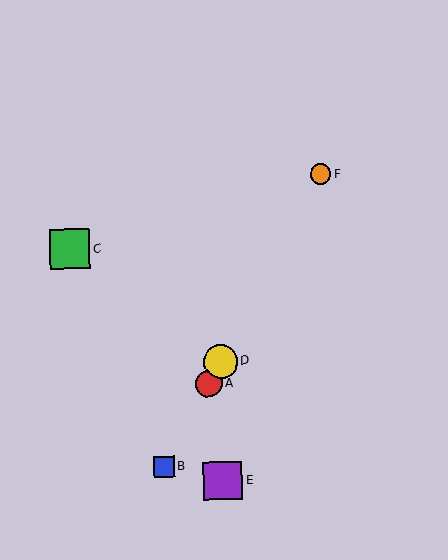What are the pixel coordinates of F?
Object F is at (321, 174).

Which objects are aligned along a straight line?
Objects A, B, D, F are aligned along a straight line.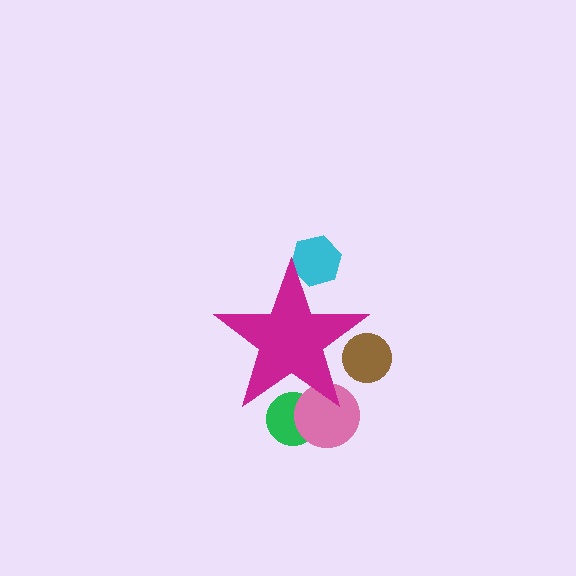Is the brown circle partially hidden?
Yes, the brown circle is partially hidden behind the magenta star.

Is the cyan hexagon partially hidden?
Yes, the cyan hexagon is partially hidden behind the magenta star.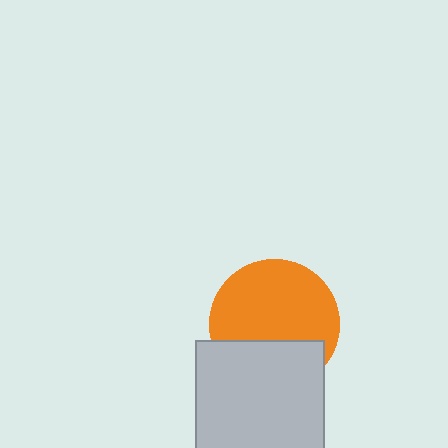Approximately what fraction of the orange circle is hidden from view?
Roughly 34% of the orange circle is hidden behind the light gray square.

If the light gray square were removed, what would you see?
You would see the complete orange circle.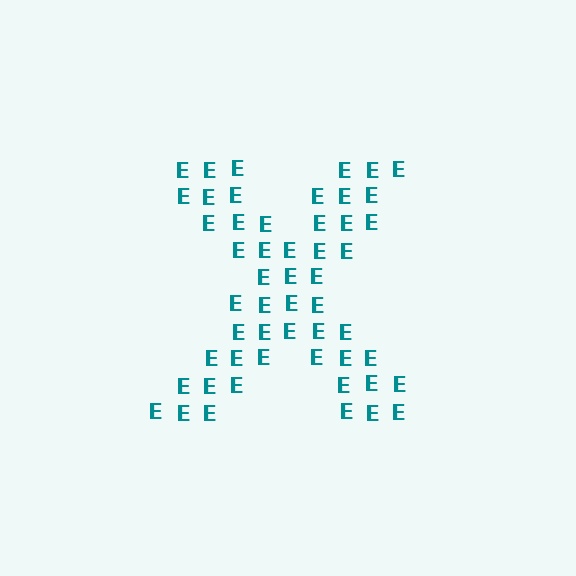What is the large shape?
The large shape is the letter X.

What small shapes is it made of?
It is made of small letter E's.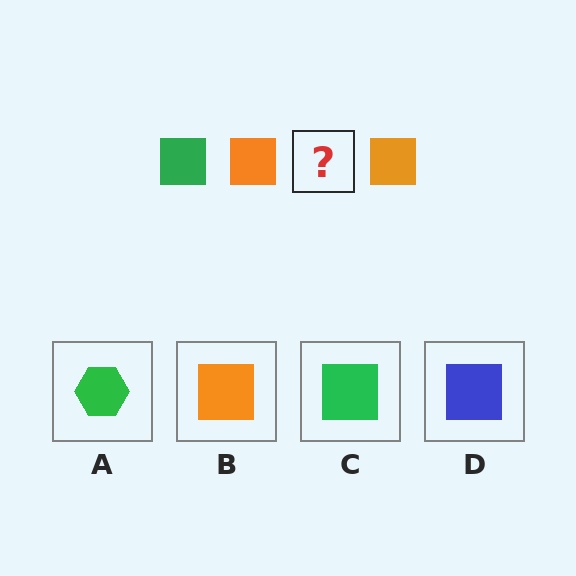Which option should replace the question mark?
Option C.